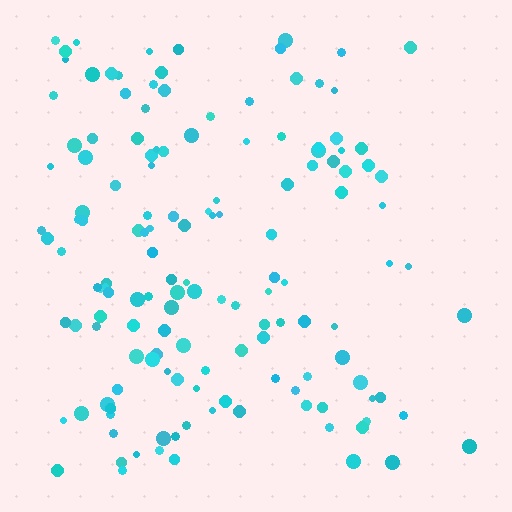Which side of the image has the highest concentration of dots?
The left.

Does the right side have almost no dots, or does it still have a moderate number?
Still a moderate number, just noticeably fewer than the left.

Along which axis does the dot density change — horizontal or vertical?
Horizontal.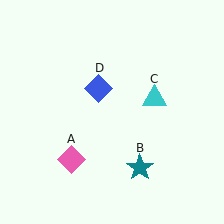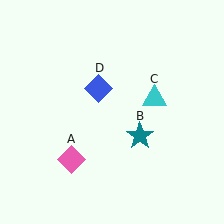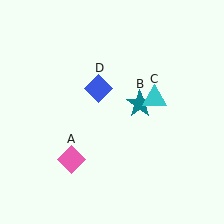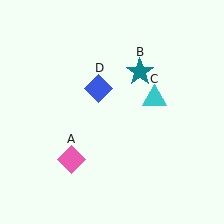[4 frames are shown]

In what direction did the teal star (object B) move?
The teal star (object B) moved up.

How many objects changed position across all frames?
1 object changed position: teal star (object B).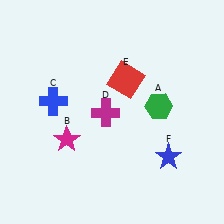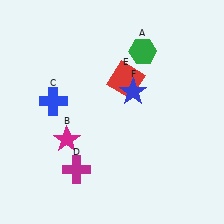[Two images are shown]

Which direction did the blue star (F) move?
The blue star (F) moved up.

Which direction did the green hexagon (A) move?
The green hexagon (A) moved up.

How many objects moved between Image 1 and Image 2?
3 objects moved between the two images.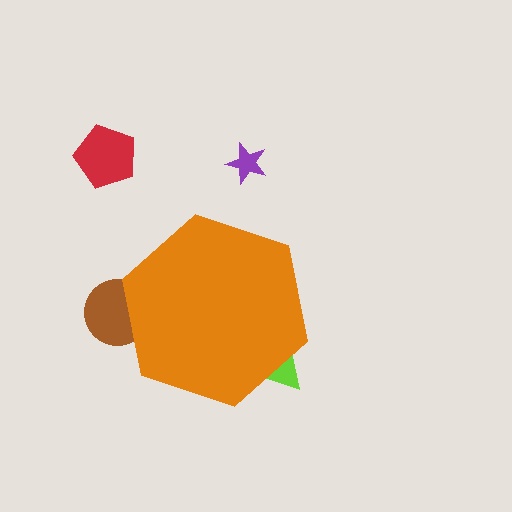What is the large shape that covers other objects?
An orange hexagon.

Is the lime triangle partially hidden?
Yes, the lime triangle is partially hidden behind the orange hexagon.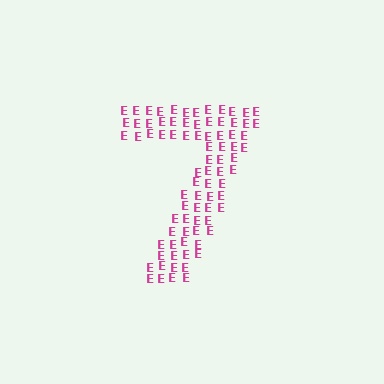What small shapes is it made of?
It is made of small letter E's.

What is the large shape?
The large shape is the digit 7.